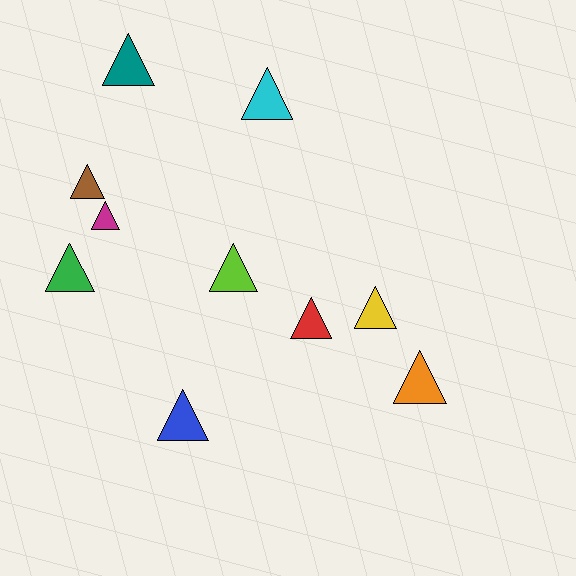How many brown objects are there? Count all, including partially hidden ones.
There is 1 brown object.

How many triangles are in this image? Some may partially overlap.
There are 10 triangles.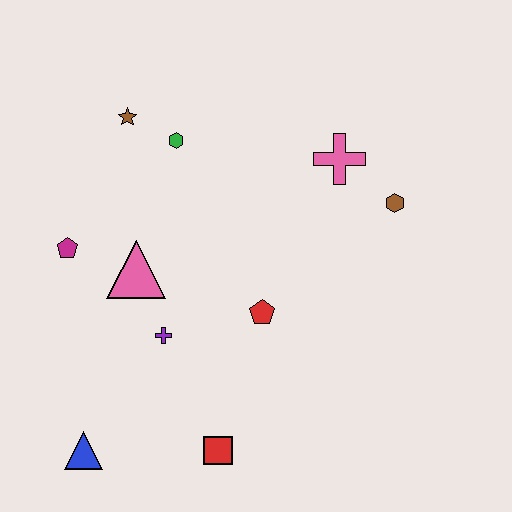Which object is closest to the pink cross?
The brown hexagon is closest to the pink cross.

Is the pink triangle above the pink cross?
No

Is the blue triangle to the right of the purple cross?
No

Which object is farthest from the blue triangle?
The brown hexagon is farthest from the blue triangle.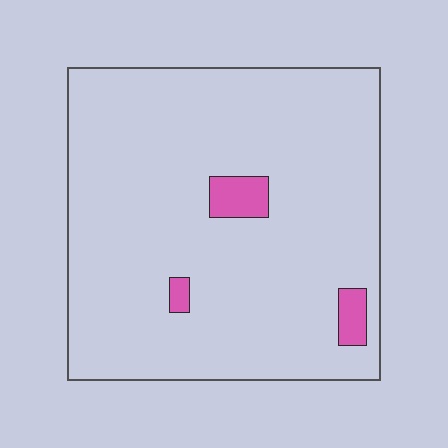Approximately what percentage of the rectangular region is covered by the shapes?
Approximately 5%.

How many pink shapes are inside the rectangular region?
3.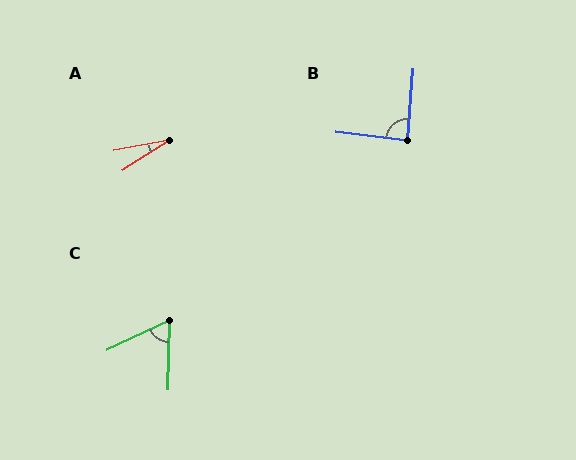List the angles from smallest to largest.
A (21°), C (63°), B (87°).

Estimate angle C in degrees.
Approximately 63 degrees.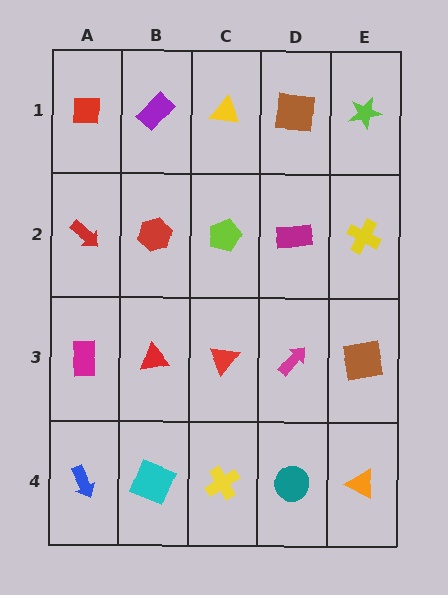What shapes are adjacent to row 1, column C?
A lime pentagon (row 2, column C), a purple rectangle (row 1, column B), a brown square (row 1, column D).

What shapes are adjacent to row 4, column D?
A magenta arrow (row 3, column D), a yellow cross (row 4, column C), an orange triangle (row 4, column E).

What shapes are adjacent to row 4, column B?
A red triangle (row 3, column B), a blue arrow (row 4, column A), a yellow cross (row 4, column C).